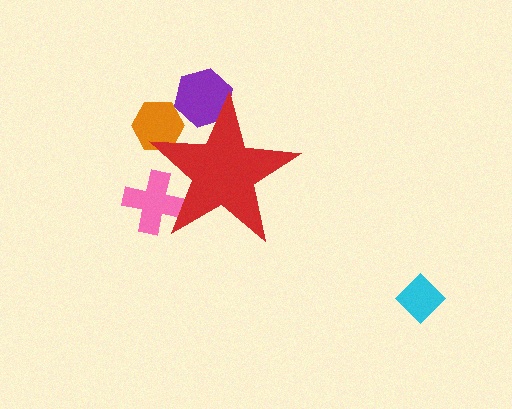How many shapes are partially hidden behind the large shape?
3 shapes are partially hidden.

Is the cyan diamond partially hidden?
No, the cyan diamond is fully visible.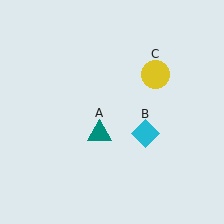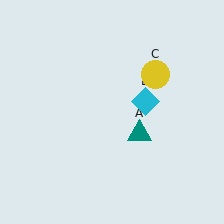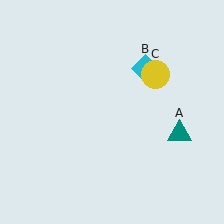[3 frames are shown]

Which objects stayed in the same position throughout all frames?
Yellow circle (object C) remained stationary.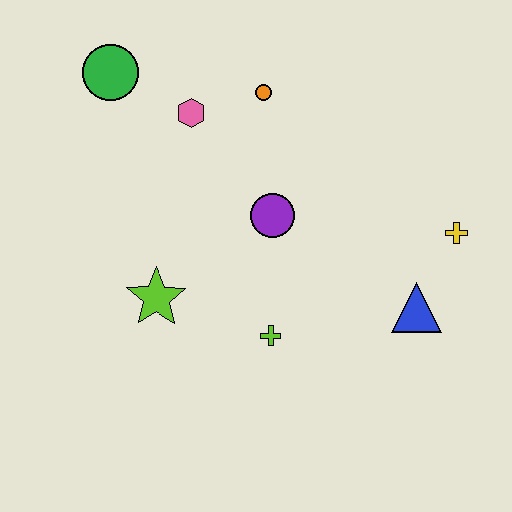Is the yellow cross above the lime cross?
Yes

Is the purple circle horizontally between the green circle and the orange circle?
No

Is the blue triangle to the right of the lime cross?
Yes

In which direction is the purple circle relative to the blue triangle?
The purple circle is to the left of the blue triangle.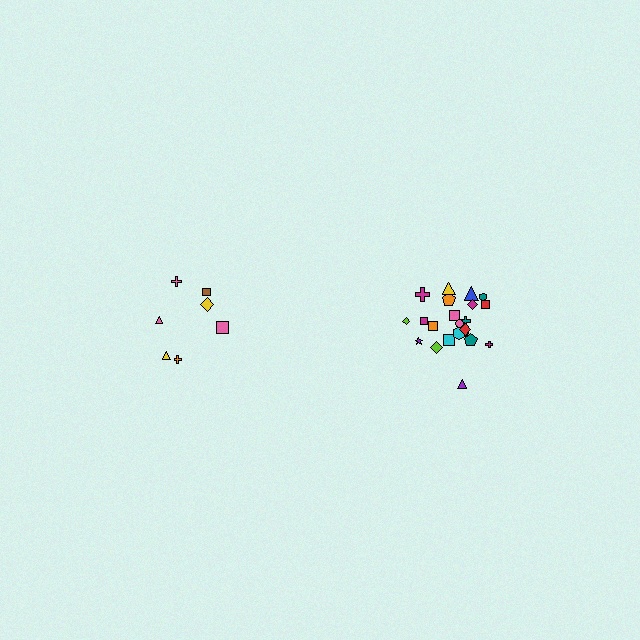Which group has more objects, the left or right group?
The right group.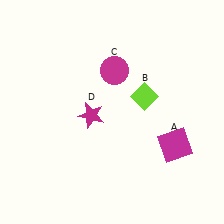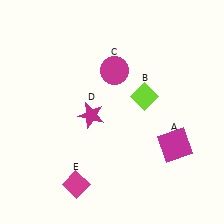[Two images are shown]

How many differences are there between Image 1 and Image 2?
There is 1 difference between the two images.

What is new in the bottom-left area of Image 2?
A magenta diamond (E) was added in the bottom-left area of Image 2.